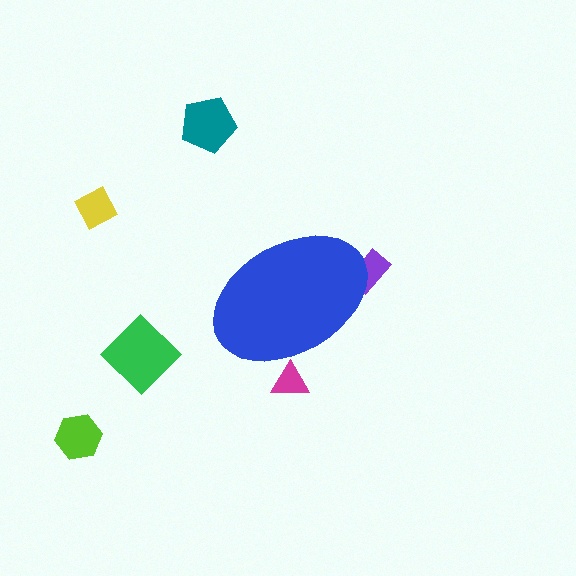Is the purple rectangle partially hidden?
Yes, the purple rectangle is partially hidden behind the blue ellipse.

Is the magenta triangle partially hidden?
Yes, the magenta triangle is partially hidden behind the blue ellipse.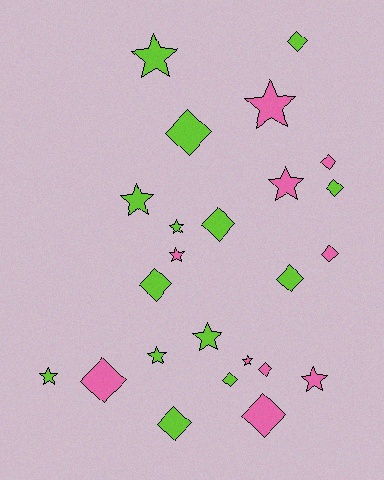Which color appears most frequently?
Lime, with 14 objects.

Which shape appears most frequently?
Diamond, with 13 objects.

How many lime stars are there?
There are 6 lime stars.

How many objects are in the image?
There are 24 objects.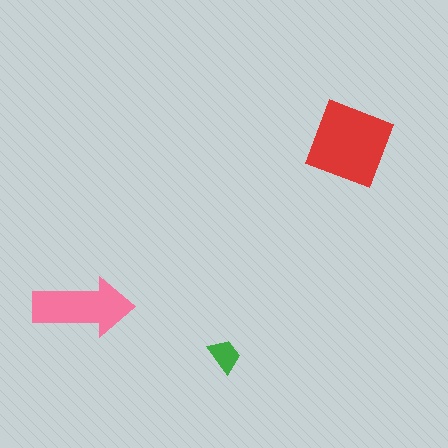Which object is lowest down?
The green trapezoid is bottommost.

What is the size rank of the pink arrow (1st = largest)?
2nd.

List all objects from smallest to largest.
The green trapezoid, the pink arrow, the red diamond.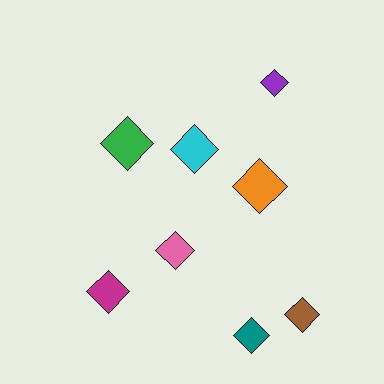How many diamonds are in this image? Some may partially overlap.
There are 8 diamonds.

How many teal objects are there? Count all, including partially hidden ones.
There is 1 teal object.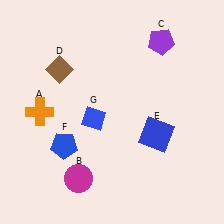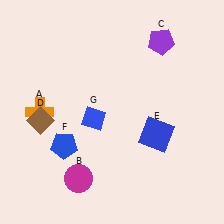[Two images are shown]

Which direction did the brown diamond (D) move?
The brown diamond (D) moved down.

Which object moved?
The brown diamond (D) moved down.